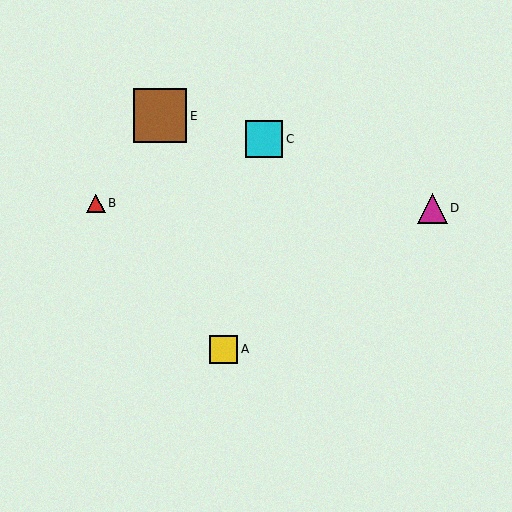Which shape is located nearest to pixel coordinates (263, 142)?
The cyan square (labeled C) at (264, 139) is nearest to that location.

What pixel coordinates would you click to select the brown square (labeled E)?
Click at (160, 116) to select the brown square E.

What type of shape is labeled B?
Shape B is a red triangle.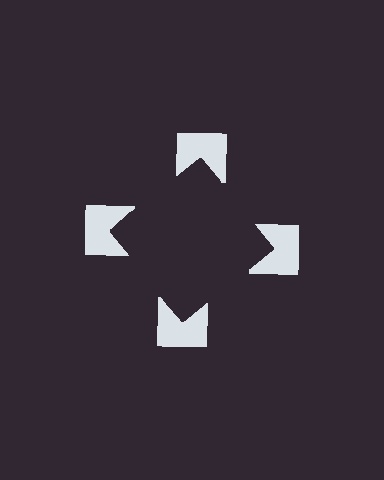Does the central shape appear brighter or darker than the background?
It typically appears slightly darker than the background, even though no actual brightness change is drawn.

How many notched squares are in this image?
There are 4 — one at each vertex of the illusory square.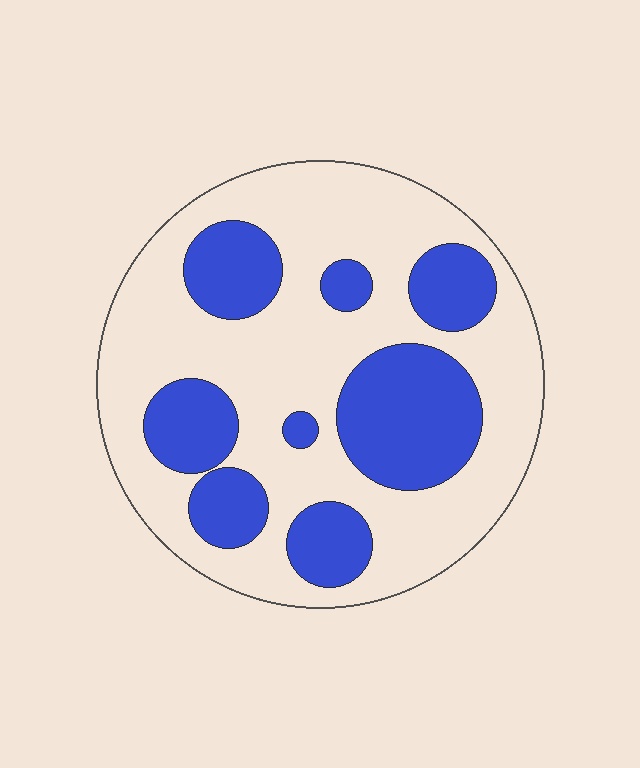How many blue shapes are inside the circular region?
8.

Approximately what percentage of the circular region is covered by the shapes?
Approximately 35%.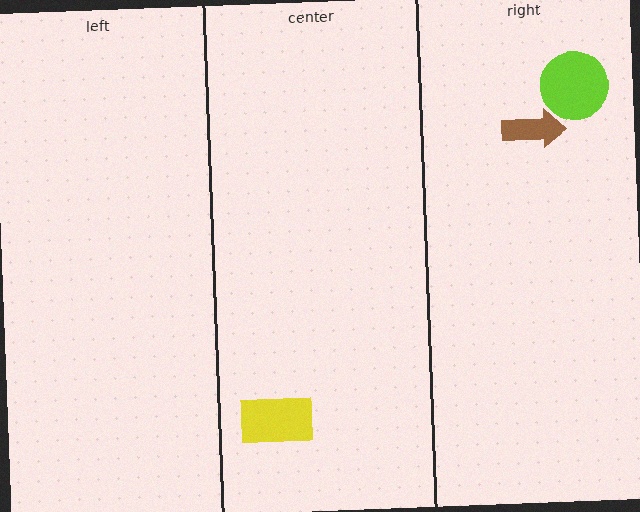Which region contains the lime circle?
The right region.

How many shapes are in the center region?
1.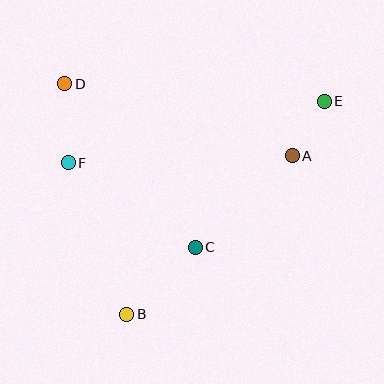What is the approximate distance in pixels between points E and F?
The distance between E and F is approximately 263 pixels.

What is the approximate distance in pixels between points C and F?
The distance between C and F is approximately 152 pixels.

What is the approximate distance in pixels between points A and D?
The distance between A and D is approximately 239 pixels.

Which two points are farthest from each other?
Points B and E are farthest from each other.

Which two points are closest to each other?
Points A and E are closest to each other.